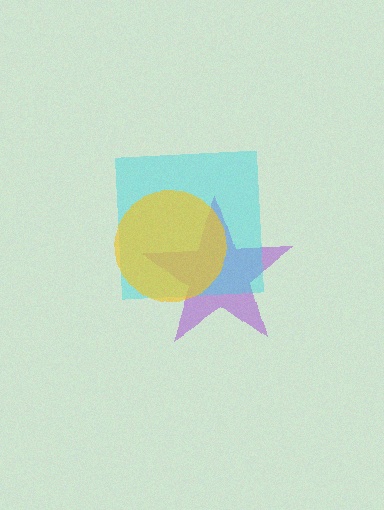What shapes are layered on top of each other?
The layered shapes are: a purple star, a cyan square, a yellow circle.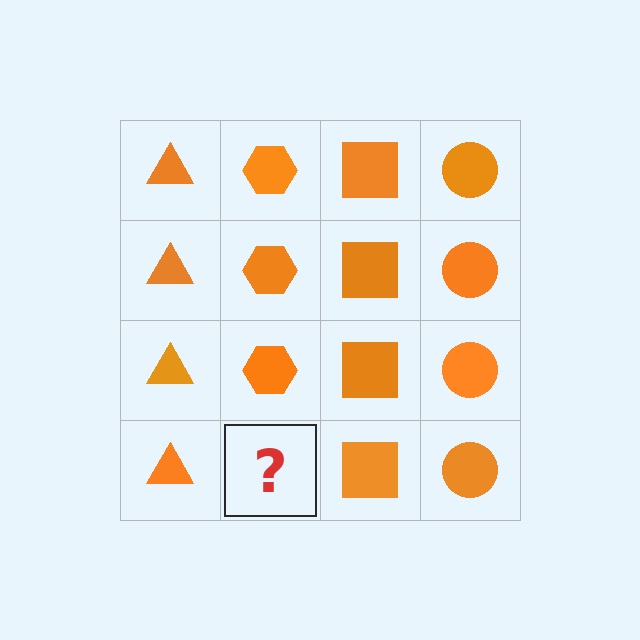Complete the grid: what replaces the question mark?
The question mark should be replaced with an orange hexagon.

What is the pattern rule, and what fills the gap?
The rule is that each column has a consistent shape. The gap should be filled with an orange hexagon.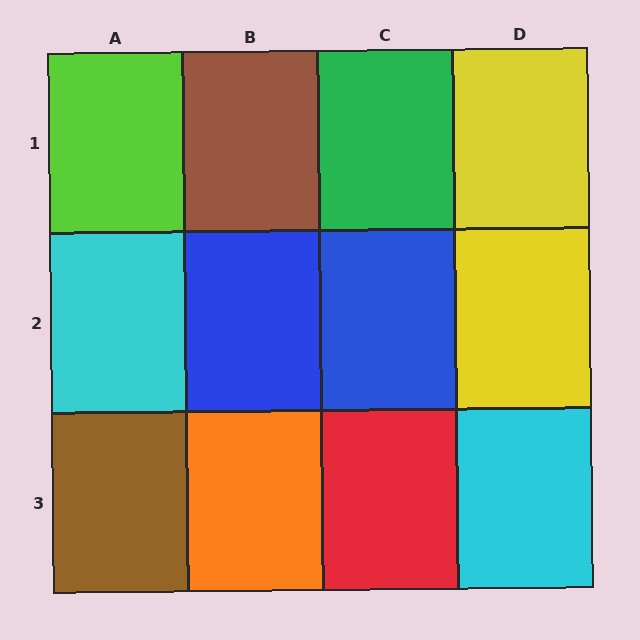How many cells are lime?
1 cell is lime.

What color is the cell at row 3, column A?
Brown.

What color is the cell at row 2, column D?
Yellow.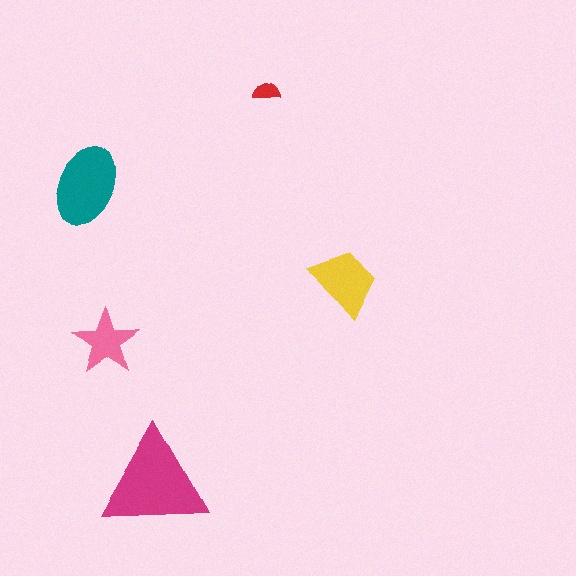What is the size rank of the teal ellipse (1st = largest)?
2nd.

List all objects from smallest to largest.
The red semicircle, the pink star, the yellow trapezoid, the teal ellipse, the magenta triangle.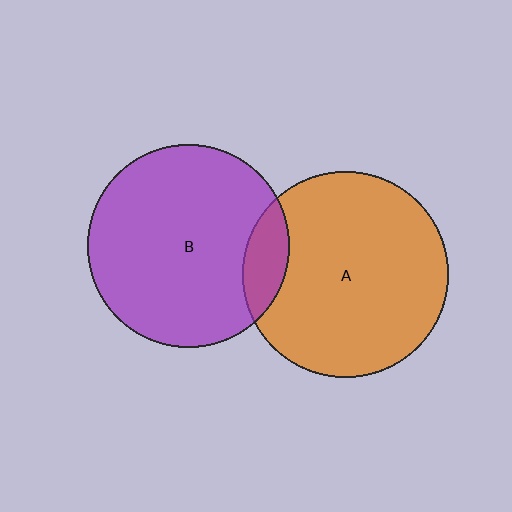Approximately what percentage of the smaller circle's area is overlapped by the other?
Approximately 10%.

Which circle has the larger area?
Circle A (orange).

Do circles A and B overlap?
Yes.